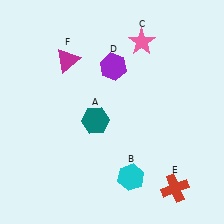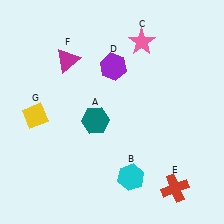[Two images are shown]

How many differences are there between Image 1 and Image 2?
There is 1 difference between the two images.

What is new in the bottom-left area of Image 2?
A yellow diamond (G) was added in the bottom-left area of Image 2.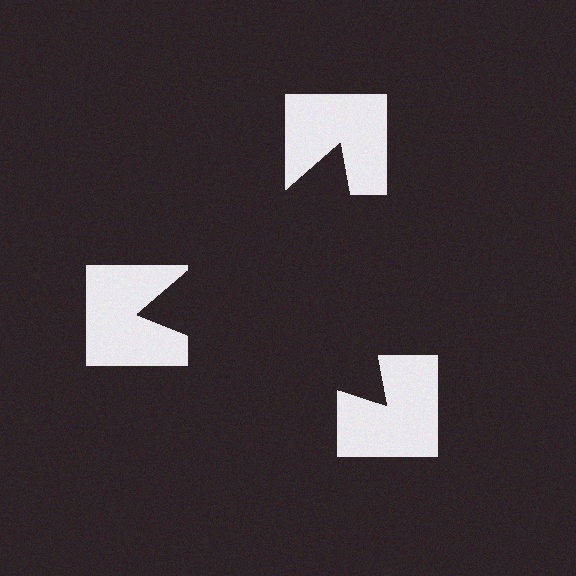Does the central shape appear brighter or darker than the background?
It typically appears slightly darker than the background, even though no actual brightness change is drawn.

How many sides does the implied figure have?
3 sides.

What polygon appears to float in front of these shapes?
An illusory triangle — its edges are inferred from the aligned wedge cuts in the notched squares, not physically drawn.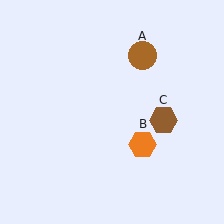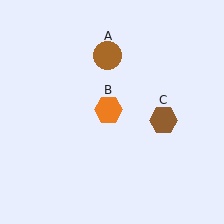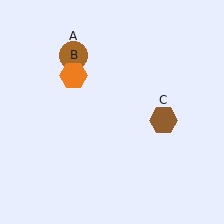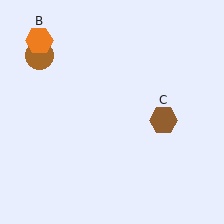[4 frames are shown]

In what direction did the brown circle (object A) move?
The brown circle (object A) moved left.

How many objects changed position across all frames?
2 objects changed position: brown circle (object A), orange hexagon (object B).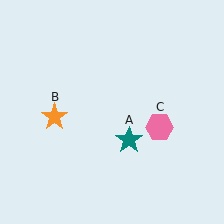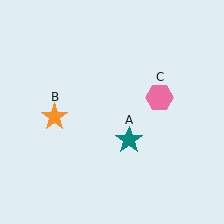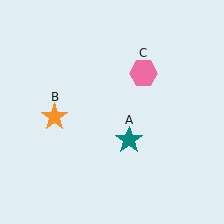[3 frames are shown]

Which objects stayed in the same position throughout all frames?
Teal star (object A) and orange star (object B) remained stationary.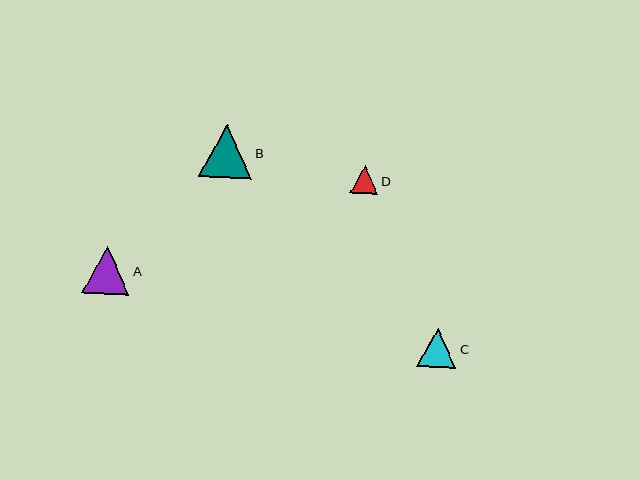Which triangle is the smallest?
Triangle D is the smallest with a size of approximately 28 pixels.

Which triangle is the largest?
Triangle B is the largest with a size of approximately 53 pixels.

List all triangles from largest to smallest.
From largest to smallest: B, A, C, D.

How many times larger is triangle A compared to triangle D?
Triangle A is approximately 1.7 times the size of triangle D.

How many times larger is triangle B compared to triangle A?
Triangle B is approximately 1.1 times the size of triangle A.